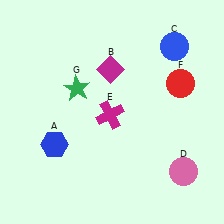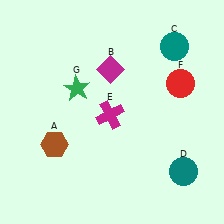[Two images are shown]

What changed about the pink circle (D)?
In Image 1, D is pink. In Image 2, it changed to teal.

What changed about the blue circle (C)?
In Image 1, C is blue. In Image 2, it changed to teal.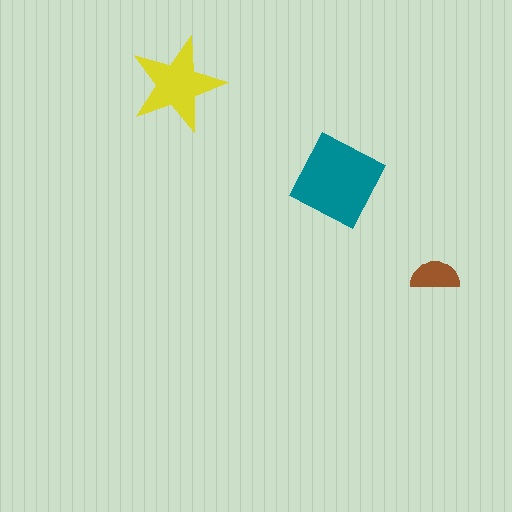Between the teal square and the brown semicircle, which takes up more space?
The teal square.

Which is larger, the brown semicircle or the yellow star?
The yellow star.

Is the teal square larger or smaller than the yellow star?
Larger.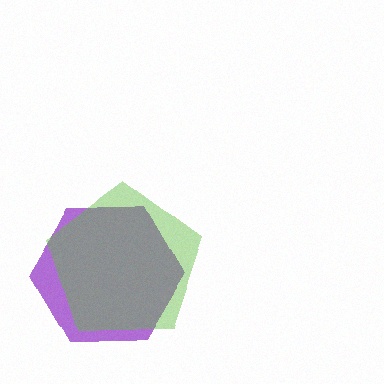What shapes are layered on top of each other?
The layered shapes are: a purple hexagon, a lime pentagon.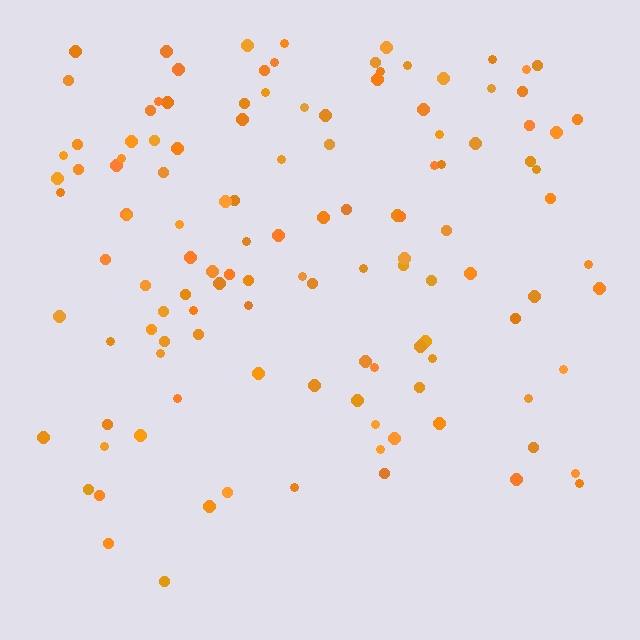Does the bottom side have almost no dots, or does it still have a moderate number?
Still a moderate number, just noticeably fewer than the top.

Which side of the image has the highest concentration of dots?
The top.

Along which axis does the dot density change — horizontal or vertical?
Vertical.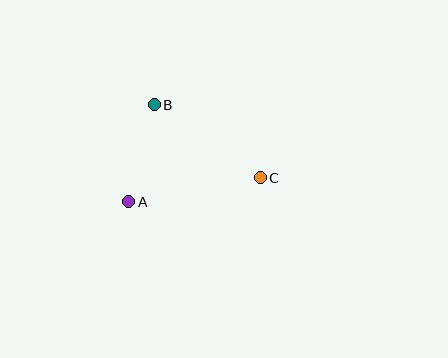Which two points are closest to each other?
Points A and B are closest to each other.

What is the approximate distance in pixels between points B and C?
The distance between B and C is approximately 129 pixels.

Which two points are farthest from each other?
Points A and C are farthest from each other.